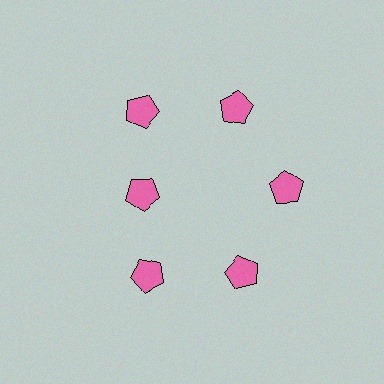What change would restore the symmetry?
The symmetry would be restored by moving it outward, back onto the ring so that all 6 pentagons sit at equal angles and equal distance from the center.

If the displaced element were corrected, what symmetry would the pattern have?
It would have 6-fold rotational symmetry — the pattern would map onto itself every 60 degrees.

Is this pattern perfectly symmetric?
No. The 6 pink pentagons are arranged in a ring, but one element near the 9 o'clock position is pulled inward toward the center, breaking the 6-fold rotational symmetry.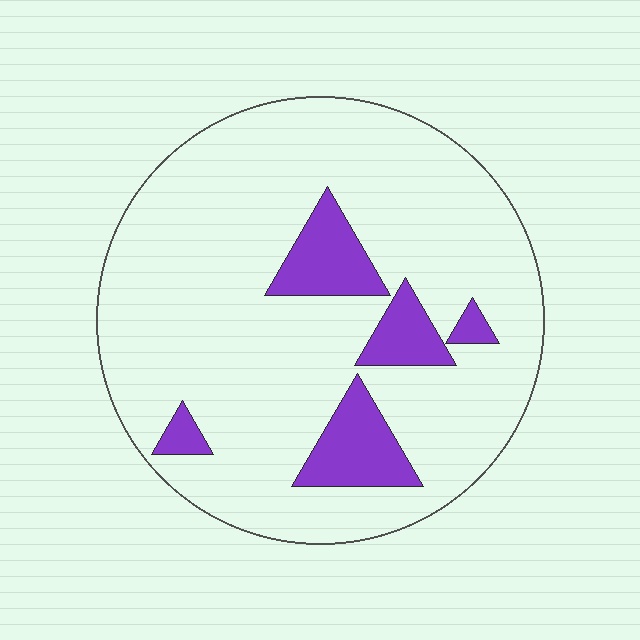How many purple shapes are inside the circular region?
5.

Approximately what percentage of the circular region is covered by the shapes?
Approximately 15%.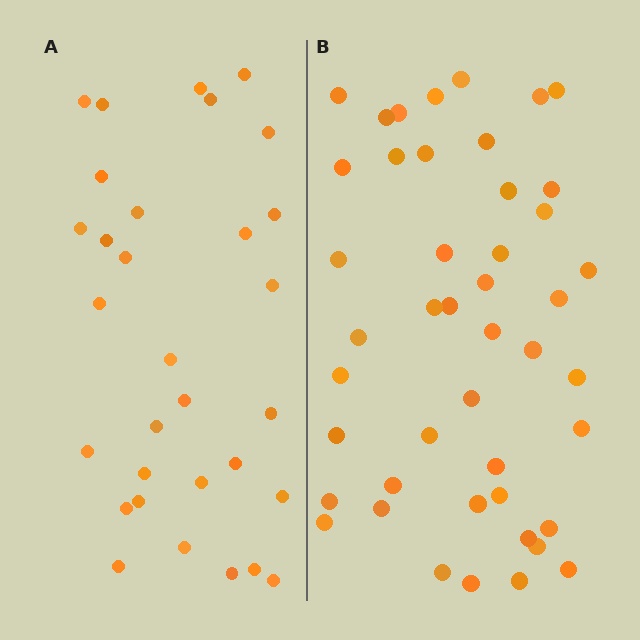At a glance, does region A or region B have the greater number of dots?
Region B (the right region) has more dots.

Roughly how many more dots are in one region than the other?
Region B has approximately 15 more dots than region A.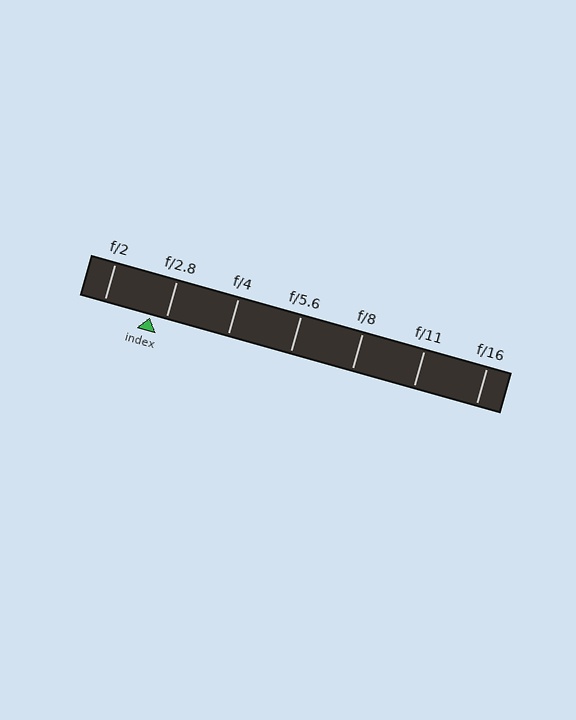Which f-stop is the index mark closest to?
The index mark is closest to f/2.8.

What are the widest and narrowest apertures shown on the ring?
The widest aperture shown is f/2 and the narrowest is f/16.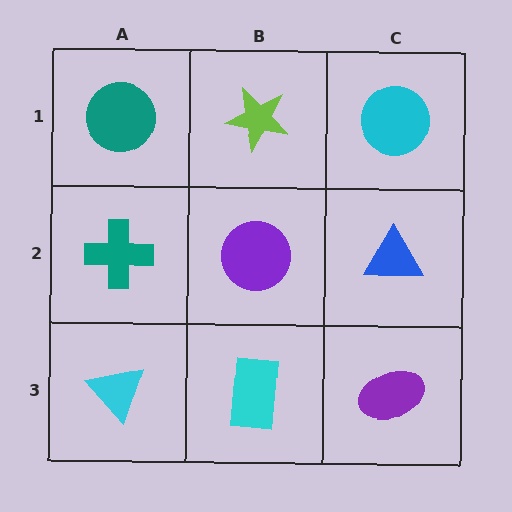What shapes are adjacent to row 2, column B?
A lime star (row 1, column B), a cyan rectangle (row 3, column B), a teal cross (row 2, column A), a blue triangle (row 2, column C).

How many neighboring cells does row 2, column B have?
4.